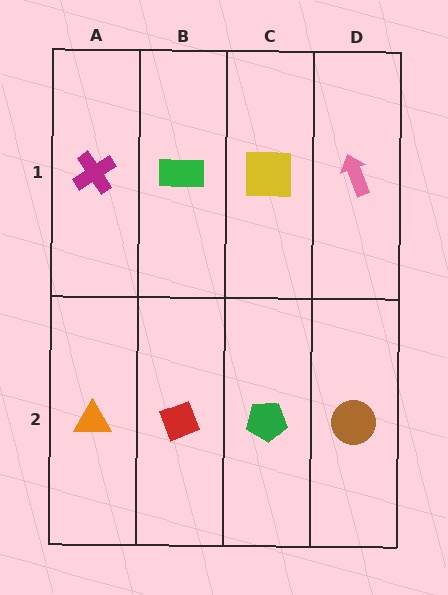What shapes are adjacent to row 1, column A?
An orange triangle (row 2, column A), a green rectangle (row 1, column B).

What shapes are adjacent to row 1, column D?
A brown circle (row 2, column D), a yellow square (row 1, column C).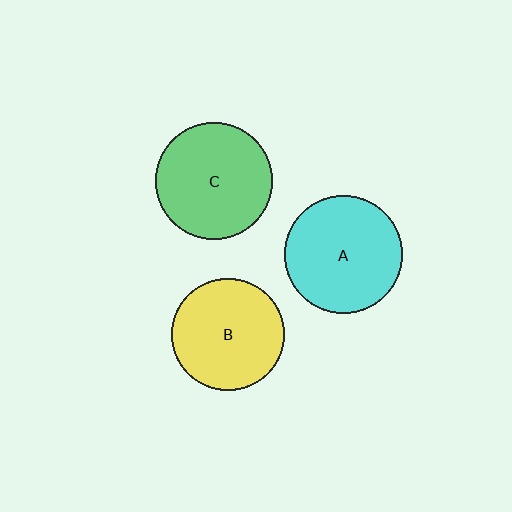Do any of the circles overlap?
No, none of the circles overlap.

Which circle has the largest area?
Circle A (cyan).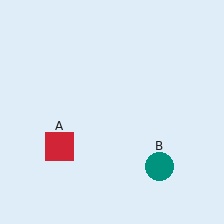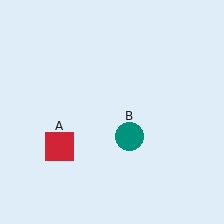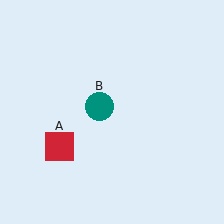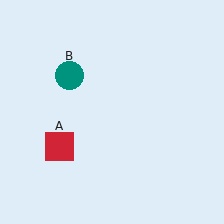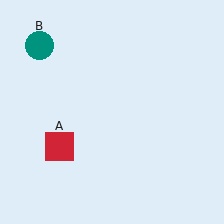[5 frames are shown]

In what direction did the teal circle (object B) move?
The teal circle (object B) moved up and to the left.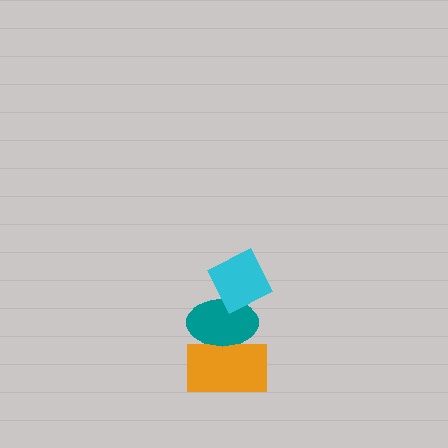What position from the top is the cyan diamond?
The cyan diamond is 1st from the top.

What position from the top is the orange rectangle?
The orange rectangle is 3rd from the top.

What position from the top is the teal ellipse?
The teal ellipse is 2nd from the top.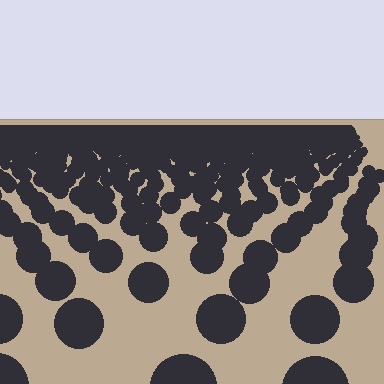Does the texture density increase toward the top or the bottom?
Density increases toward the top.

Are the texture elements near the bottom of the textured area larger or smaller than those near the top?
Larger. Near the bottom, elements are closer to the viewer and appear at a bigger on-screen size.